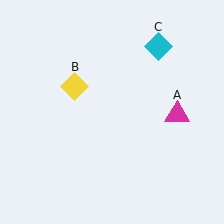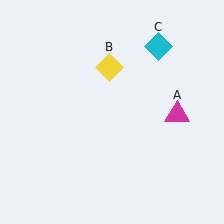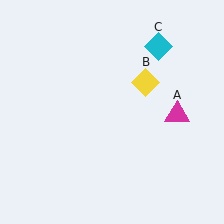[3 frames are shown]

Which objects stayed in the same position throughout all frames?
Magenta triangle (object A) and cyan diamond (object C) remained stationary.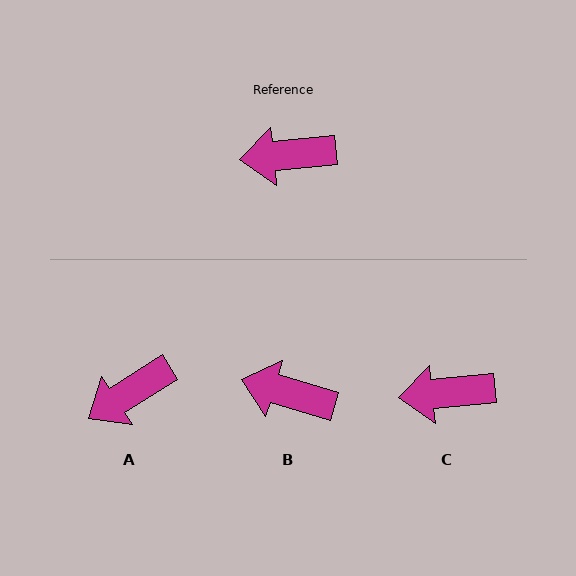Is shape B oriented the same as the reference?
No, it is off by about 22 degrees.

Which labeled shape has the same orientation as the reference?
C.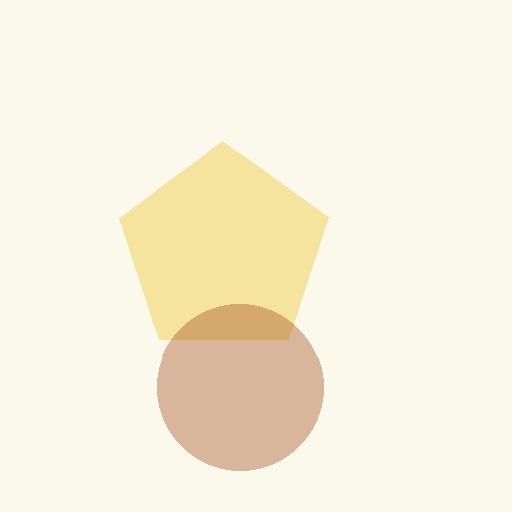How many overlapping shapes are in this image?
There are 2 overlapping shapes in the image.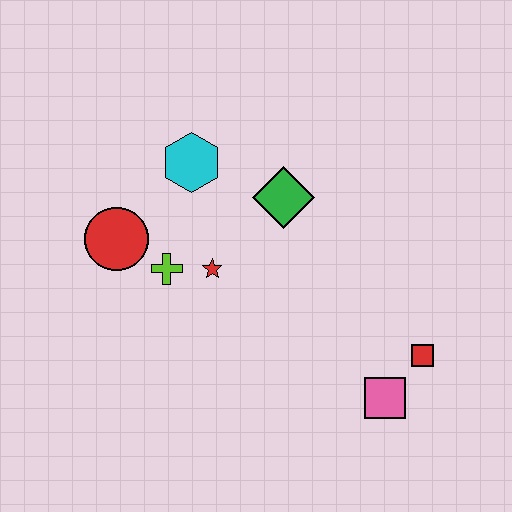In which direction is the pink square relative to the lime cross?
The pink square is to the right of the lime cross.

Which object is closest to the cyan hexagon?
The green diamond is closest to the cyan hexagon.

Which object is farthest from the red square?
The red circle is farthest from the red square.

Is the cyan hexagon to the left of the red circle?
No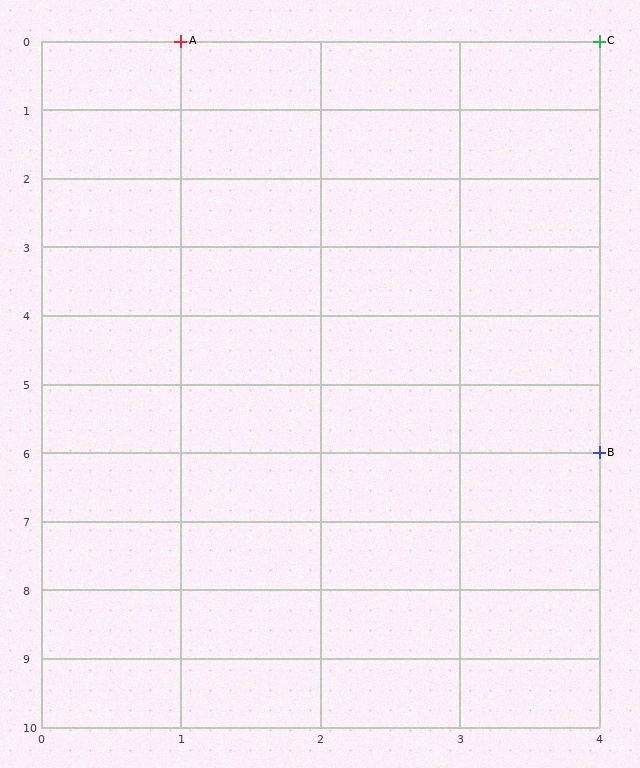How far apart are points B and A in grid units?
Points B and A are 3 columns and 6 rows apart (about 6.7 grid units diagonally).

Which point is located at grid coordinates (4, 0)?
Point C is at (4, 0).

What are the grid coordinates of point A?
Point A is at grid coordinates (1, 0).